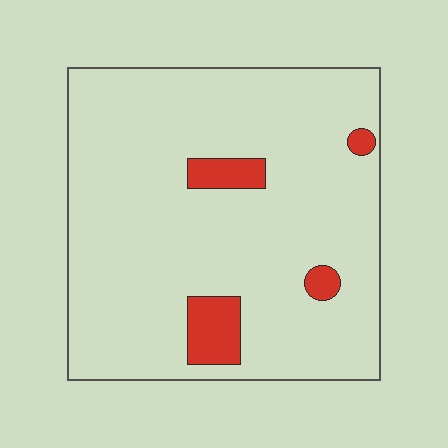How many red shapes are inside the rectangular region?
4.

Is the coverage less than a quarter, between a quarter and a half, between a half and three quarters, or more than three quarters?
Less than a quarter.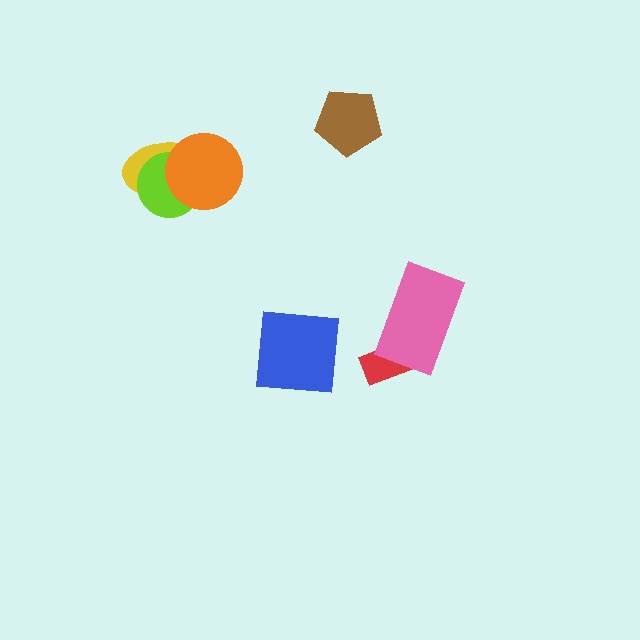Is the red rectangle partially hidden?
Yes, it is partially covered by another shape.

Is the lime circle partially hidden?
Yes, it is partially covered by another shape.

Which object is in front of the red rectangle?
The pink rectangle is in front of the red rectangle.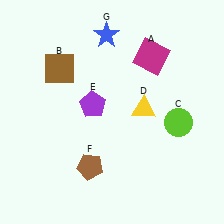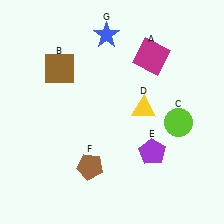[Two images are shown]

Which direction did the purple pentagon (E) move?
The purple pentagon (E) moved right.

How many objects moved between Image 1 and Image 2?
1 object moved between the two images.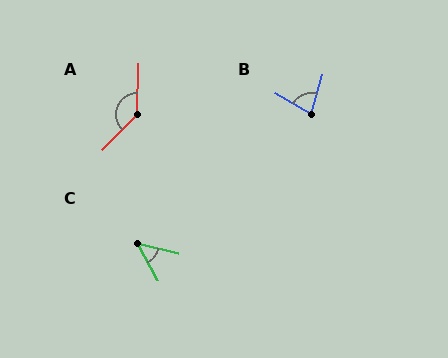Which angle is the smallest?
C, at approximately 48 degrees.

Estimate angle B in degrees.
Approximately 76 degrees.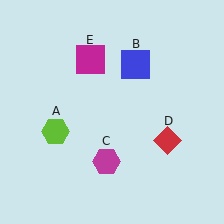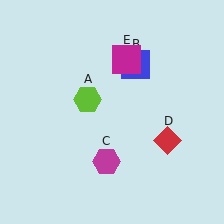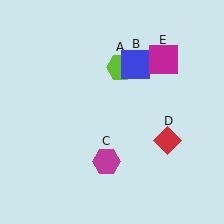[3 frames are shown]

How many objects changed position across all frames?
2 objects changed position: lime hexagon (object A), magenta square (object E).